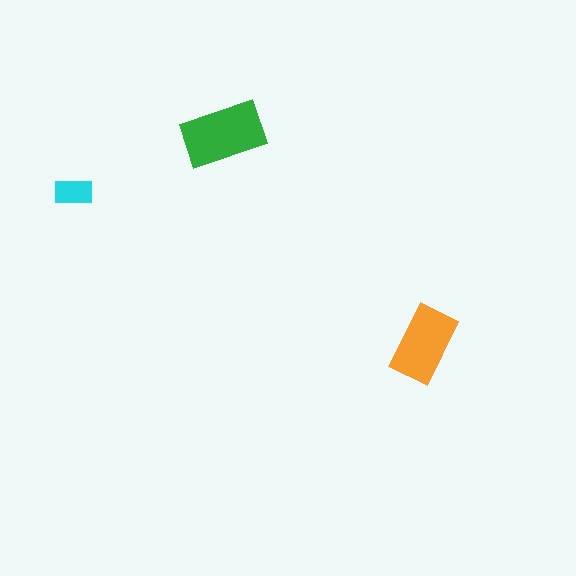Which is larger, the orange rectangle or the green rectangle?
The green one.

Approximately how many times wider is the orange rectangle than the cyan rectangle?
About 2 times wider.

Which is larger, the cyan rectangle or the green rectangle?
The green one.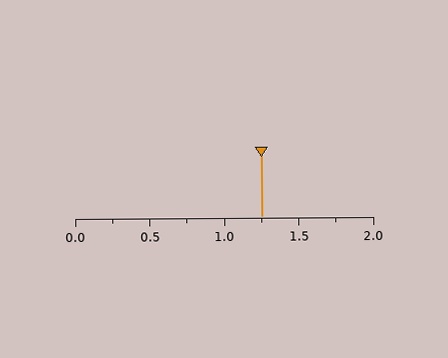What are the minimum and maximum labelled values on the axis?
The axis runs from 0.0 to 2.0.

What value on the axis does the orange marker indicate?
The marker indicates approximately 1.25.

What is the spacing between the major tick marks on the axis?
The major ticks are spaced 0.5 apart.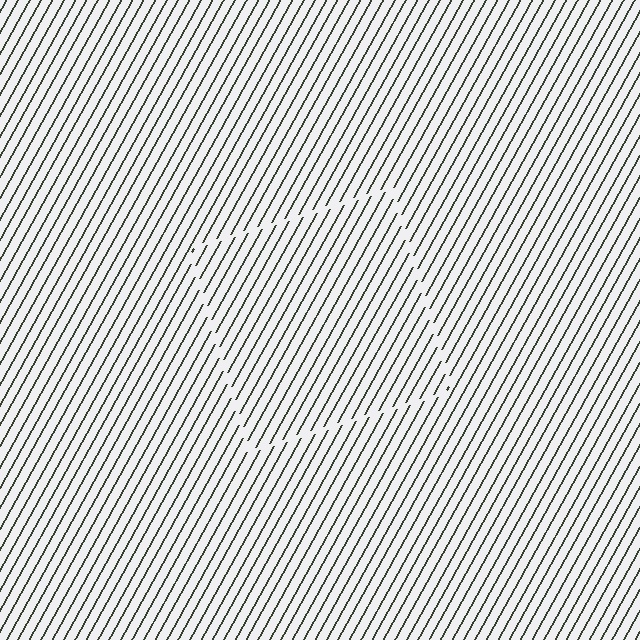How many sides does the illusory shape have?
4 sides — the line-ends trace a square.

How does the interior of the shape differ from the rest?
The interior of the shape contains the same grating, shifted by half a period — the contour is defined by the phase discontinuity where line-ends from the inner and outer gratings abut.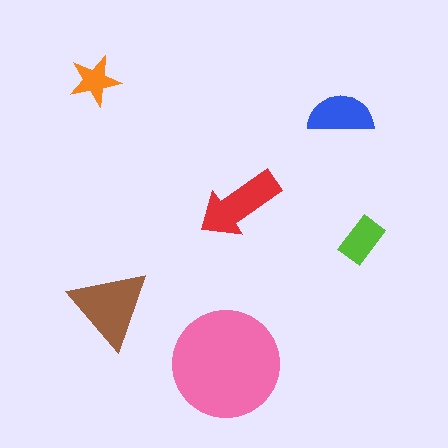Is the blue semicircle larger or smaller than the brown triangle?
Smaller.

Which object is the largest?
The pink circle.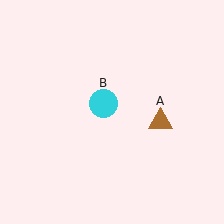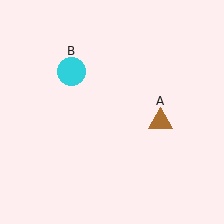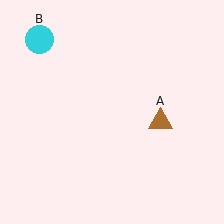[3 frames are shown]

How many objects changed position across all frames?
1 object changed position: cyan circle (object B).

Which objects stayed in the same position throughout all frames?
Brown triangle (object A) remained stationary.